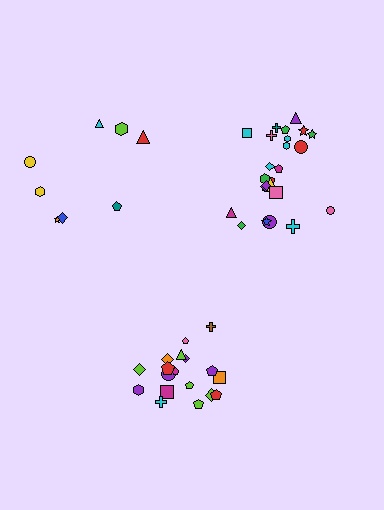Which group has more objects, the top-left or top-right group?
The top-right group.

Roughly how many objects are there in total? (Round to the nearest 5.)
Roughly 50 objects in total.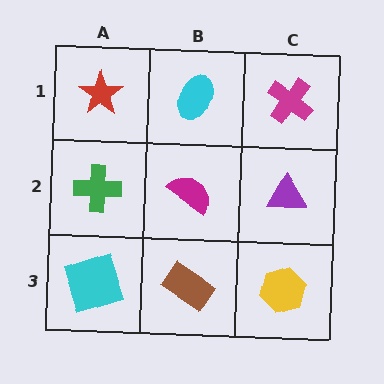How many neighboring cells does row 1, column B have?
3.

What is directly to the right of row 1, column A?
A cyan ellipse.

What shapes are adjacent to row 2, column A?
A red star (row 1, column A), a cyan square (row 3, column A), a magenta semicircle (row 2, column B).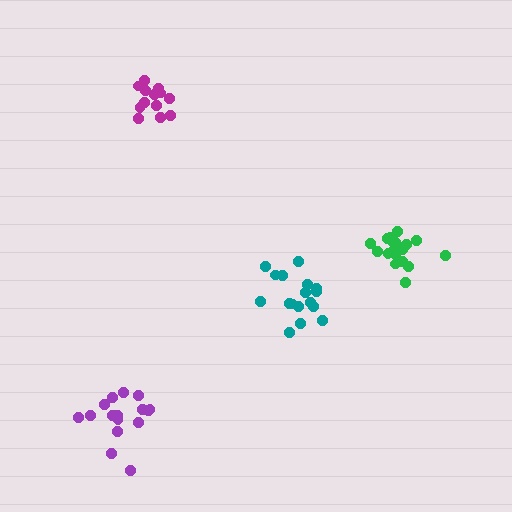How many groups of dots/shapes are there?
There are 4 groups.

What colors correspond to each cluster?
The clusters are colored: teal, purple, magenta, green.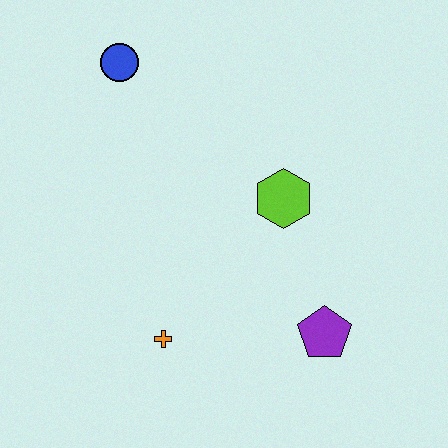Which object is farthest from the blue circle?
The purple pentagon is farthest from the blue circle.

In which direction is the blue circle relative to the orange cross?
The blue circle is above the orange cross.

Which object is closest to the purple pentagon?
The lime hexagon is closest to the purple pentagon.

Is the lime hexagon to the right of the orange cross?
Yes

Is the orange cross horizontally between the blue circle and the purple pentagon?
Yes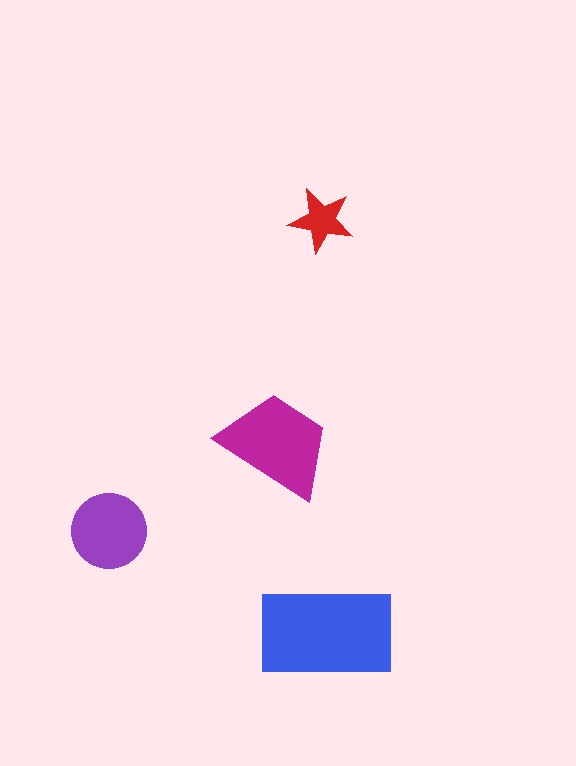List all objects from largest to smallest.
The blue rectangle, the magenta trapezoid, the purple circle, the red star.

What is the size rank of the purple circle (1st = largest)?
3rd.